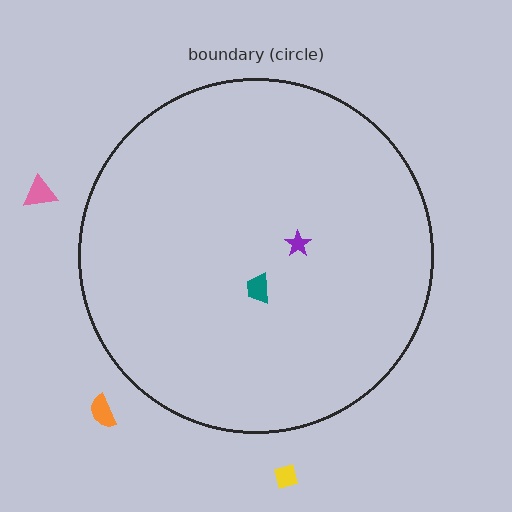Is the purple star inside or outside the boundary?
Inside.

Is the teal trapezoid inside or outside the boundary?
Inside.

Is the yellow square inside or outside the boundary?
Outside.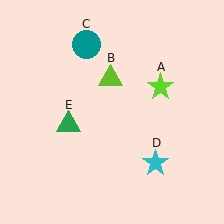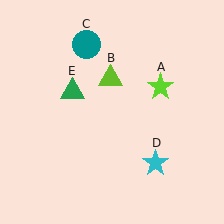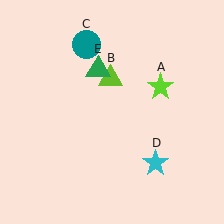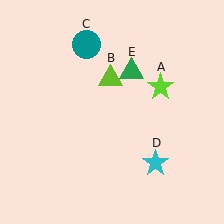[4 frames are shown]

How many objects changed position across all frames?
1 object changed position: green triangle (object E).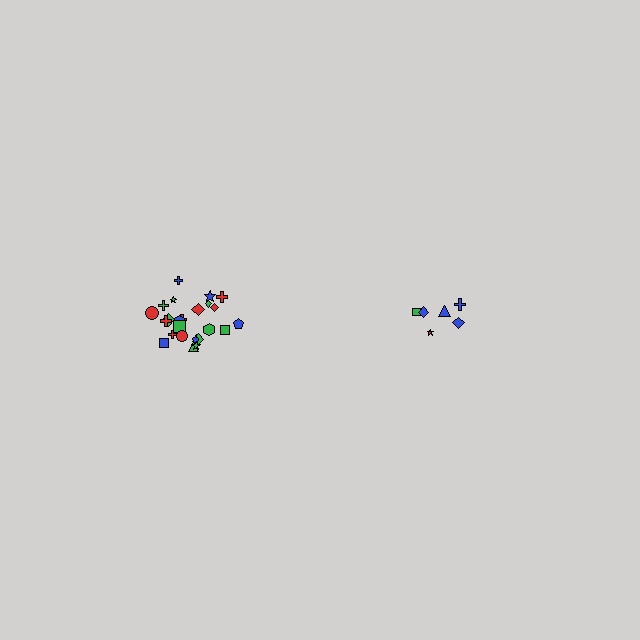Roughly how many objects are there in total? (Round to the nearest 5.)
Roughly 30 objects in total.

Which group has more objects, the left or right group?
The left group.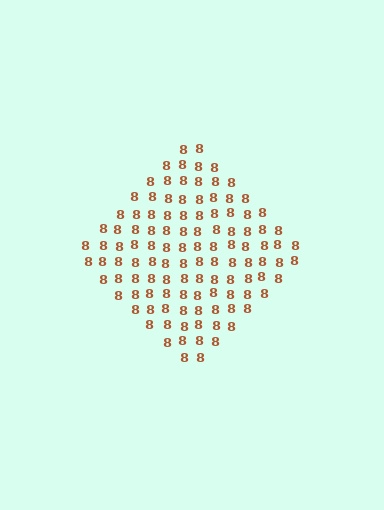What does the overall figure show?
The overall figure shows a diamond.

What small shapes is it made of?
It is made of small digit 8's.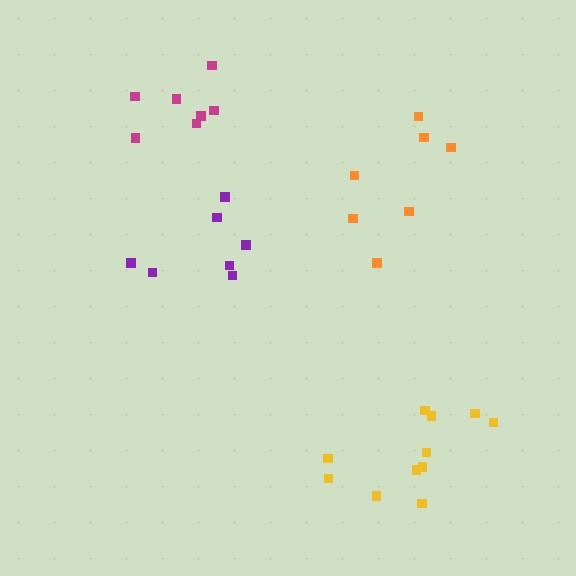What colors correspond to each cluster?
The clusters are colored: yellow, orange, magenta, purple.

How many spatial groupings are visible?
There are 4 spatial groupings.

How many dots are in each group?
Group 1: 11 dots, Group 2: 7 dots, Group 3: 7 dots, Group 4: 7 dots (32 total).